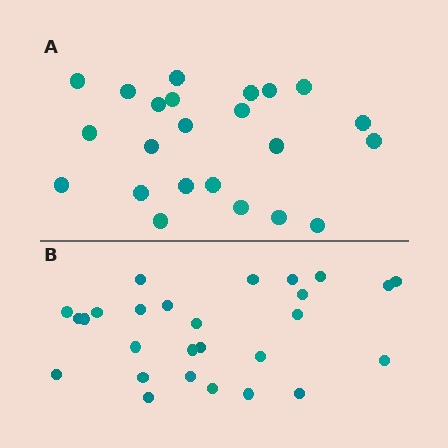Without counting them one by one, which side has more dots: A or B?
Region B (the bottom region) has more dots.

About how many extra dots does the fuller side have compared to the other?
Region B has about 4 more dots than region A.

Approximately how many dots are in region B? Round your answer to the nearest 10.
About 30 dots. (The exact count is 27, which rounds to 30.)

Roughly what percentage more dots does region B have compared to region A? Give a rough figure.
About 15% more.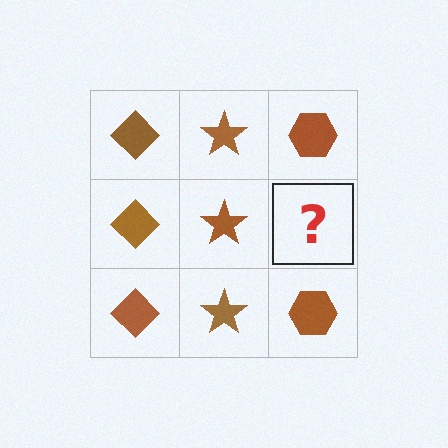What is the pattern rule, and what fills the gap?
The rule is that each column has a consistent shape. The gap should be filled with a brown hexagon.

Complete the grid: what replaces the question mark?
The question mark should be replaced with a brown hexagon.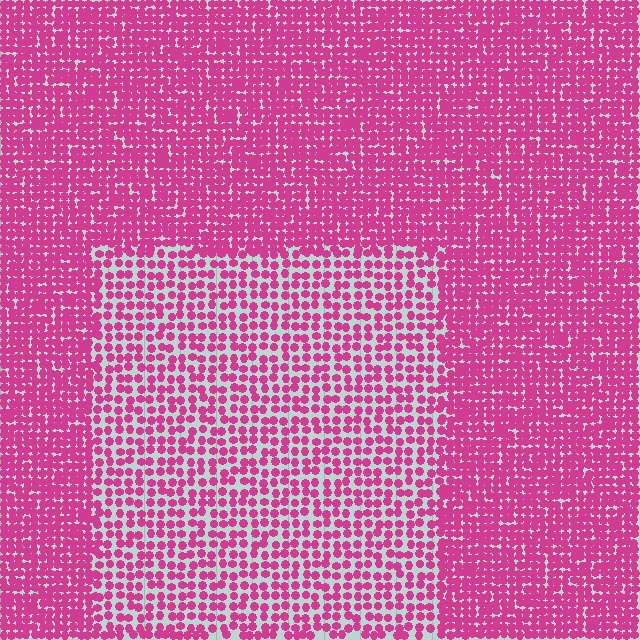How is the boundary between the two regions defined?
The boundary is defined by a change in element density (approximately 1.8x ratio). All elements are the same color, size, and shape.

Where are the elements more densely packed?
The elements are more densely packed outside the rectangle boundary.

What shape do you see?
I see a rectangle.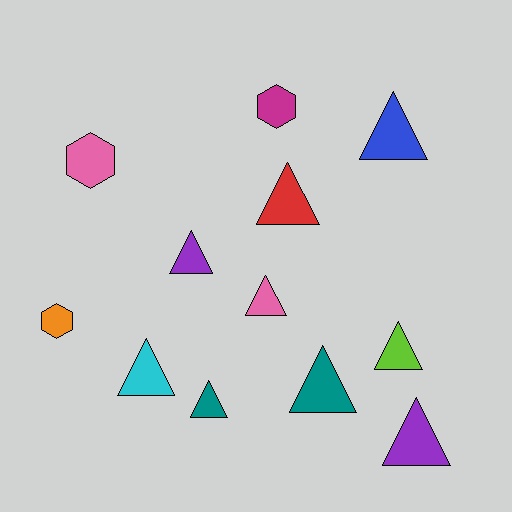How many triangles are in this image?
There are 9 triangles.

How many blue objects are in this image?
There is 1 blue object.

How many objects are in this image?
There are 12 objects.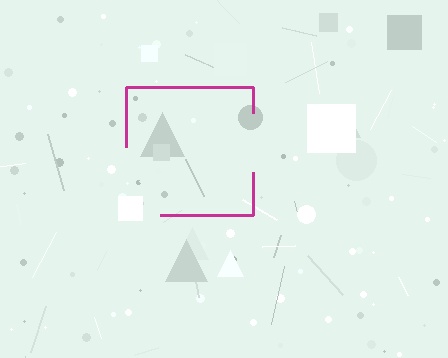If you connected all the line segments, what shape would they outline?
They would outline a square.